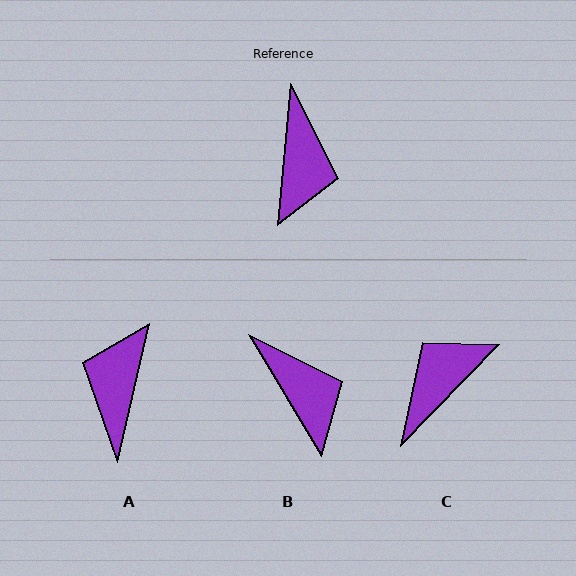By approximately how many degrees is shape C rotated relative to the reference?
Approximately 141 degrees counter-clockwise.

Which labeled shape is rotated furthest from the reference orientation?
A, about 172 degrees away.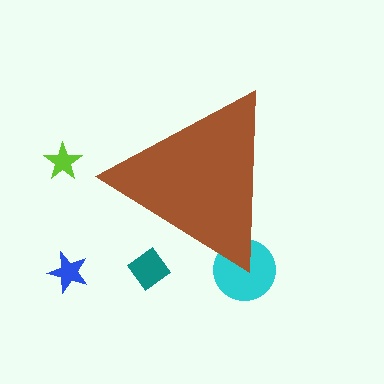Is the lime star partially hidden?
No, the lime star is fully visible.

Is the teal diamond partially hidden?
Yes, the teal diamond is partially hidden behind the brown triangle.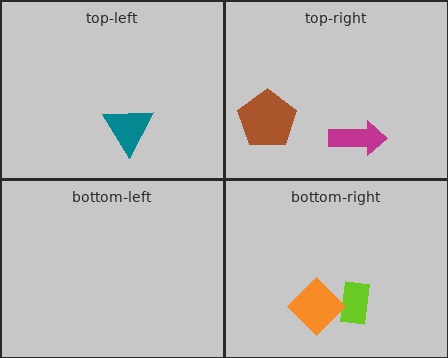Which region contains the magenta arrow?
The top-right region.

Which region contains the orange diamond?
The bottom-right region.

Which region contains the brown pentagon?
The top-right region.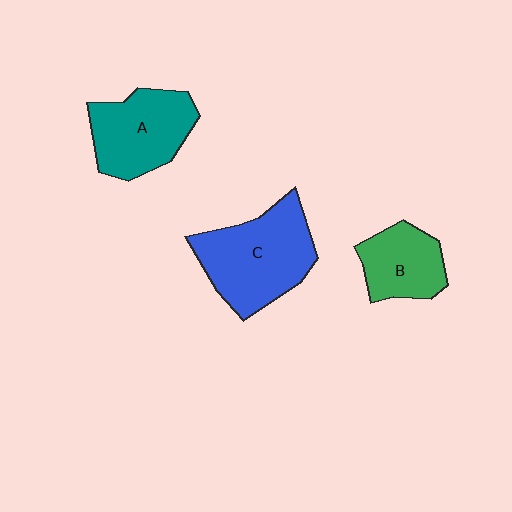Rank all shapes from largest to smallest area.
From largest to smallest: C (blue), A (teal), B (green).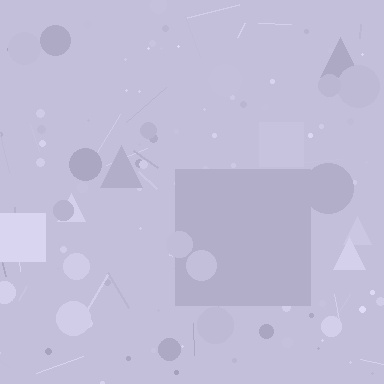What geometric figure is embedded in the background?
A square is embedded in the background.